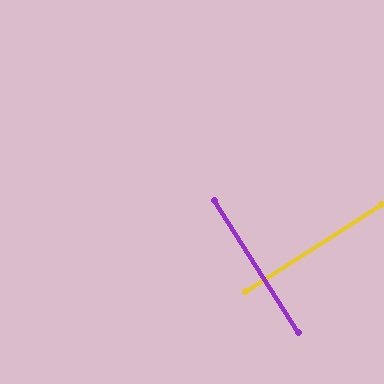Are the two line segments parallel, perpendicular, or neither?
Perpendicular — they meet at approximately 90°.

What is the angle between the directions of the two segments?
Approximately 90 degrees.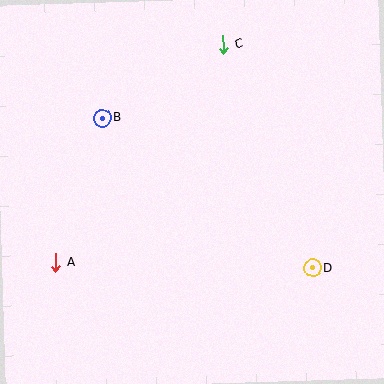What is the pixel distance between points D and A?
The distance between D and A is 257 pixels.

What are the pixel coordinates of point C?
Point C is at (223, 44).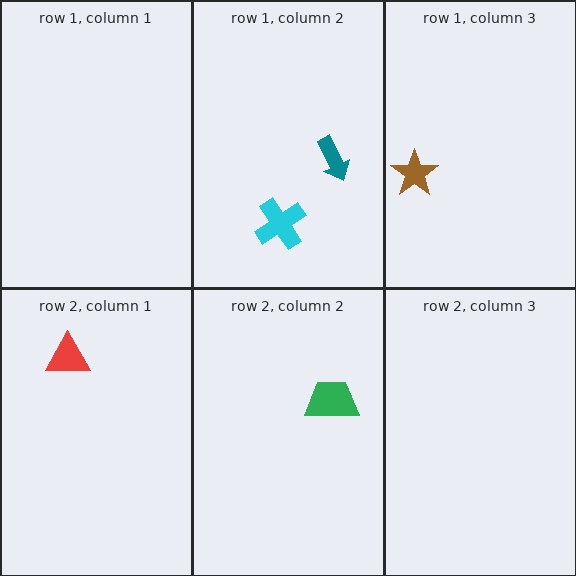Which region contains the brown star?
The row 1, column 3 region.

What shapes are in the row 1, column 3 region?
The brown star.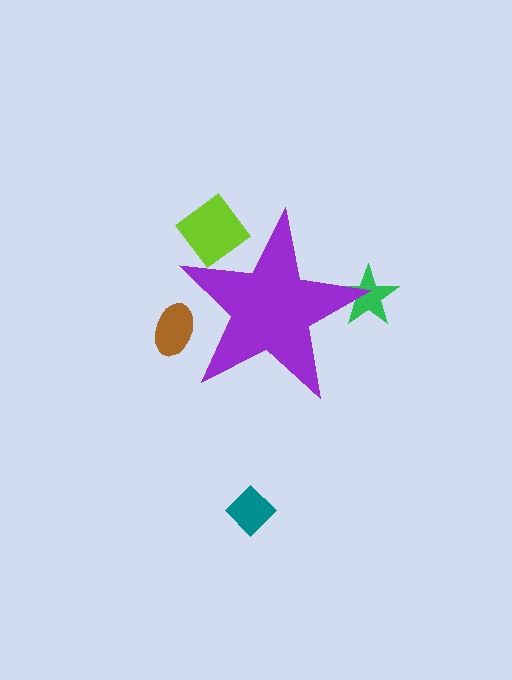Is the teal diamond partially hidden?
No, the teal diamond is fully visible.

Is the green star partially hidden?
Yes, the green star is partially hidden behind the purple star.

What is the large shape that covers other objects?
A purple star.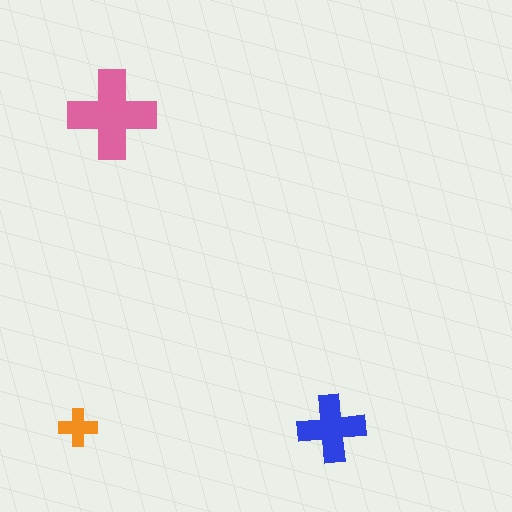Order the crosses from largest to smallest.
the pink one, the blue one, the orange one.